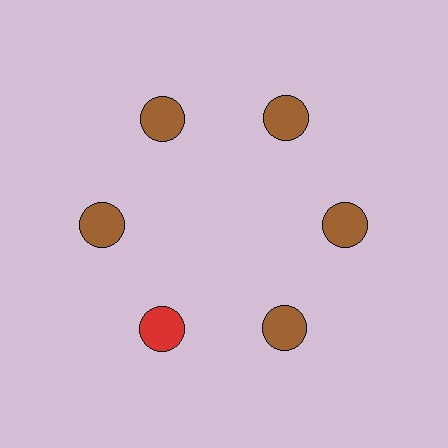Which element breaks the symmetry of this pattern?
The red circle at roughly the 7 o'clock position breaks the symmetry. All other shapes are brown circles.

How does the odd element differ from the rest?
It has a different color: red instead of brown.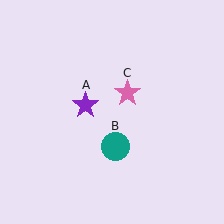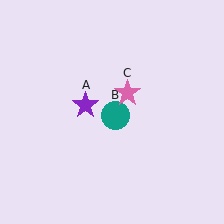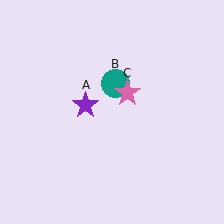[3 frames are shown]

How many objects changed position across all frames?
1 object changed position: teal circle (object B).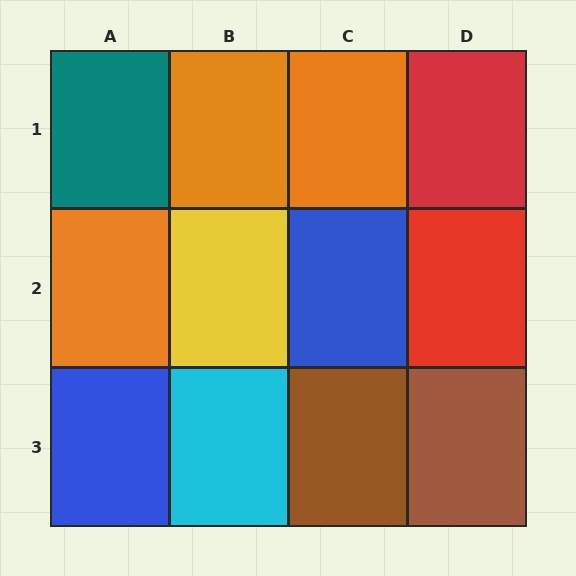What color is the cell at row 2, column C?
Blue.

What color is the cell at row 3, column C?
Brown.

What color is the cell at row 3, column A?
Blue.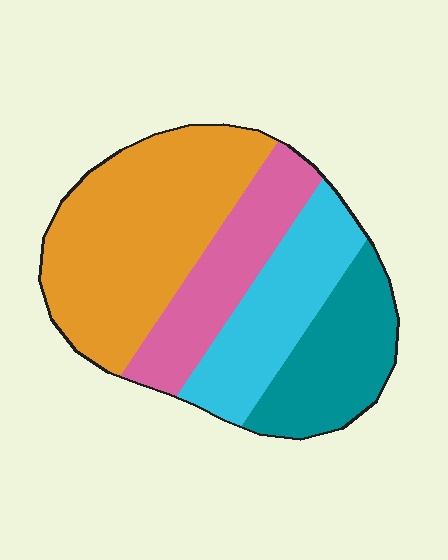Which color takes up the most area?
Orange, at roughly 40%.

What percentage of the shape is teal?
Teal covers around 20% of the shape.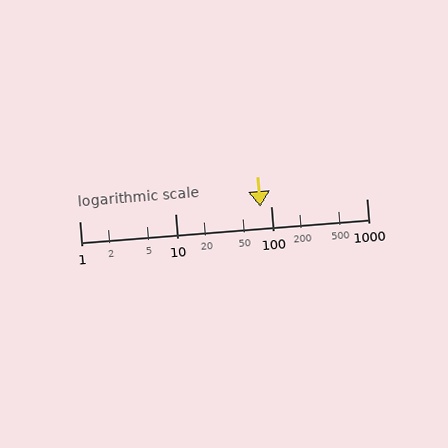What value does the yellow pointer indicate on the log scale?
The pointer indicates approximately 77.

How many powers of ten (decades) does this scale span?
The scale spans 3 decades, from 1 to 1000.